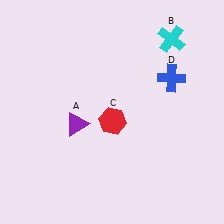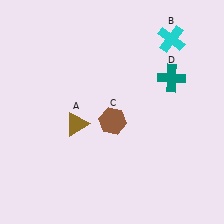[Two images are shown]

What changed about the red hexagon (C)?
In Image 1, C is red. In Image 2, it changed to brown.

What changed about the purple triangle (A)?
In Image 1, A is purple. In Image 2, it changed to brown.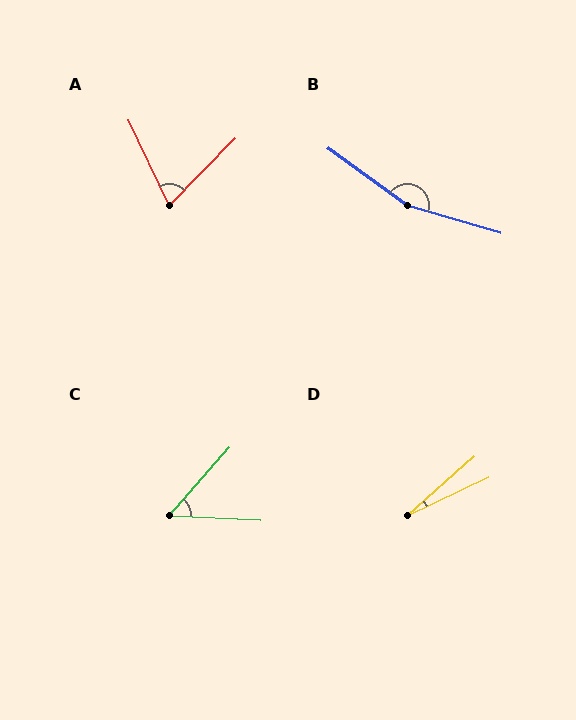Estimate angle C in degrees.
Approximately 51 degrees.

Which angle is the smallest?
D, at approximately 16 degrees.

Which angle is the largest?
B, at approximately 160 degrees.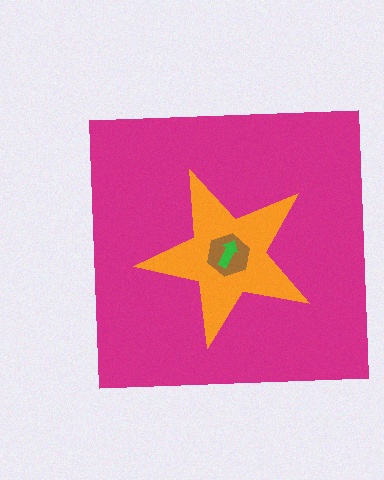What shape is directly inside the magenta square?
The orange star.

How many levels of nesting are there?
4.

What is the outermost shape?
The magenta square.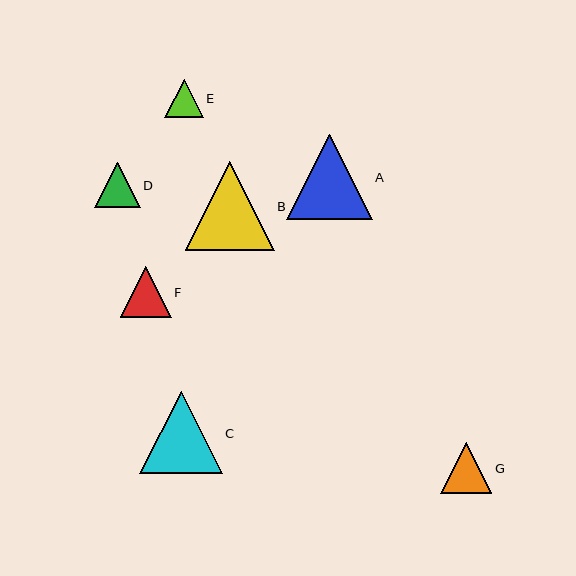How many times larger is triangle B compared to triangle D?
Triangle B is approximately 2.0 times the size of triangle D.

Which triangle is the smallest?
Triangle E is the smallest with a size of approximately 39 pixels.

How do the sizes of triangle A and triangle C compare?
Triangle A and triangle C are approximately the same size.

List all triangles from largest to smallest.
From largest to smallest: B, A, C, G, F, D, E.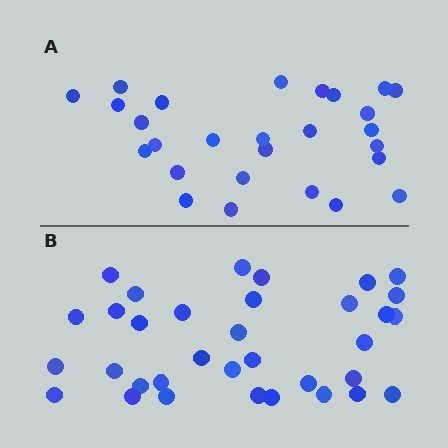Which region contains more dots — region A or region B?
Region B (the bottom region) has more dots.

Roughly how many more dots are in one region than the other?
Region B has roughly 8 or so more dots than region A.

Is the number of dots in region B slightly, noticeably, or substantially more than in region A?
Region B has noticeably more, but not dramatically so. The ratio is roughly 1.3 to 1.